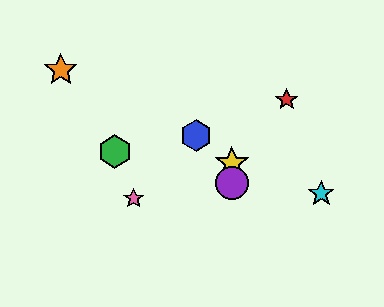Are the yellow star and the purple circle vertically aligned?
Yes, both are at x≈232.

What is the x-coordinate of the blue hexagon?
The blue hexagon is at x≈196.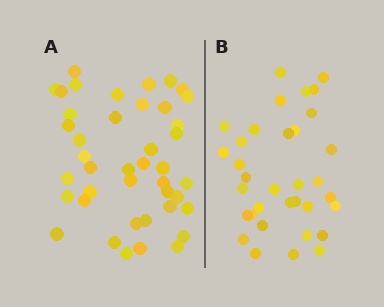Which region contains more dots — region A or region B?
Region A (the left region) has more dots.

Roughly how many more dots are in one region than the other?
Region A has roughly 8 or so more dots than region B.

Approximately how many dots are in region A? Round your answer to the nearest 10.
About 40 dots. (The exact count is 42, which rounds to 40.)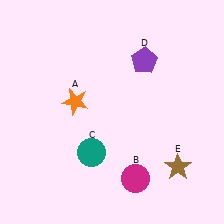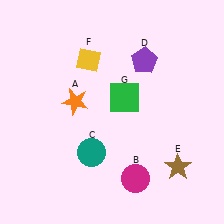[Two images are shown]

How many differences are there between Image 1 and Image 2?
There are 2 differences between the two images.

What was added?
A yellow diamond (F), a green square (G) were added in Image 2.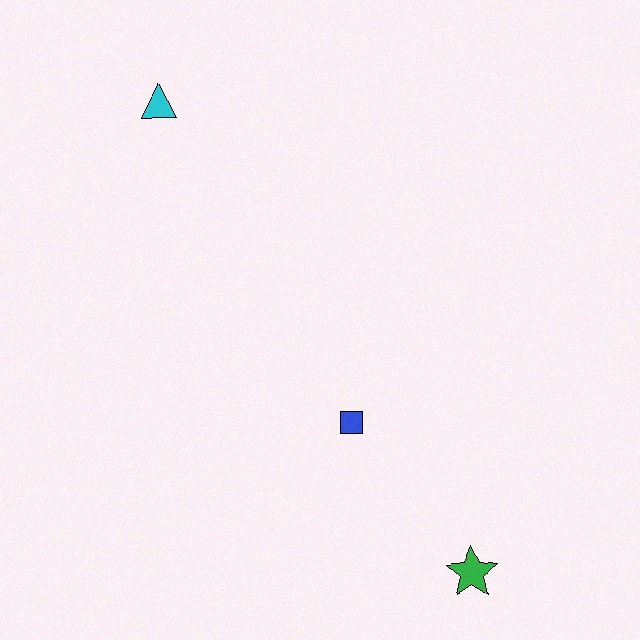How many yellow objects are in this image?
There are no yellow objects.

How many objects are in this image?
There are 3 objects.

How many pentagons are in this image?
There are no pentagons.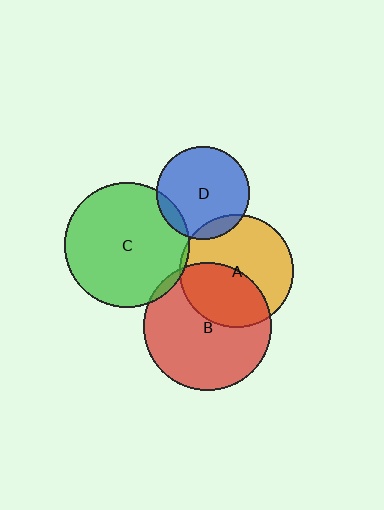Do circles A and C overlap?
Yes.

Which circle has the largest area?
Circle B (red).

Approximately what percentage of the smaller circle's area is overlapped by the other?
Approximately 5%.